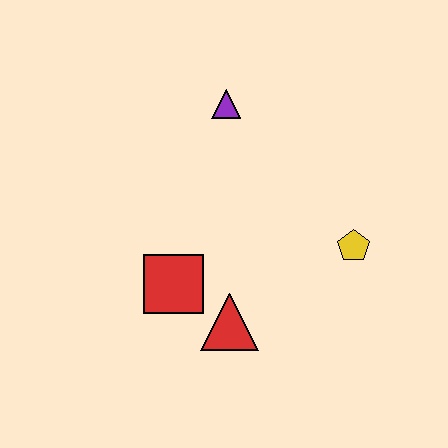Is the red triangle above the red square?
No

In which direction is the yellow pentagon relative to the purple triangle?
The yellow pentagon is below the purple triangle.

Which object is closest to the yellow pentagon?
The red triangle is closest to the yellow pentagon.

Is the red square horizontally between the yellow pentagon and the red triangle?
No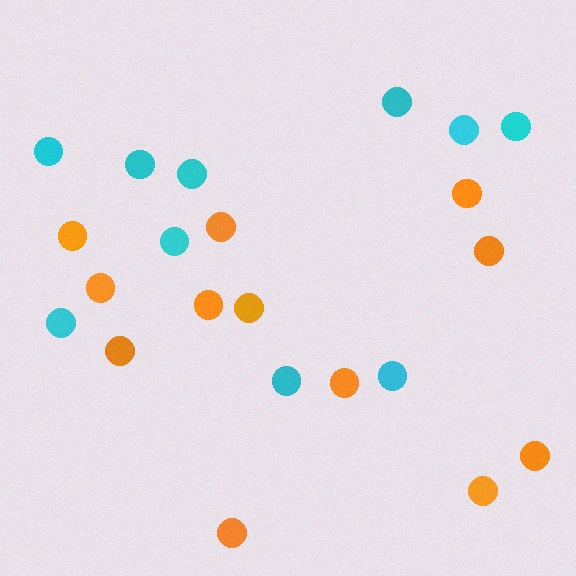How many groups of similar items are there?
There are 2 groups: one group of cyan circles (10) and one group of orange circles (12).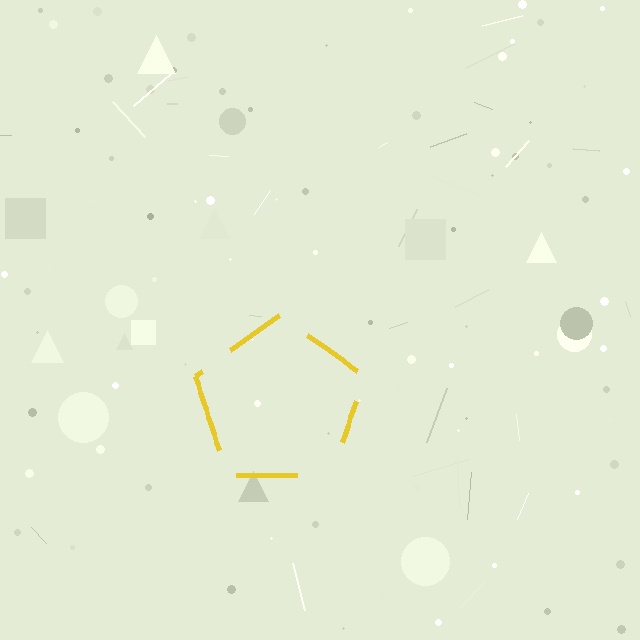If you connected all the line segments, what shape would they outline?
They would outline a pentagon.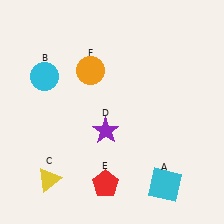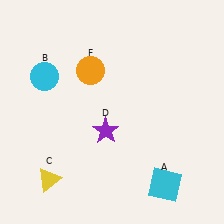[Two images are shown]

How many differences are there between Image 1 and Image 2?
There is 1 difference between the two images.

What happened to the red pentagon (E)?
The red pentagon (E) was removed in Image 2. It was in the bottom-left area of Image 1.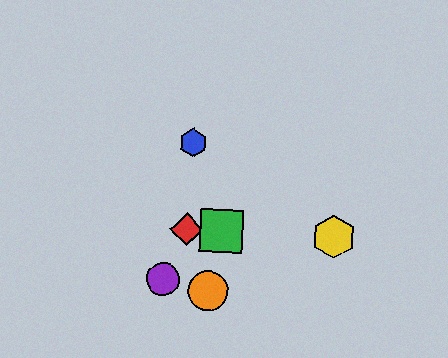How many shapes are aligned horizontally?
3 shapes (the red diamond, the green square, the yellow hexagon) are aligned horizontally.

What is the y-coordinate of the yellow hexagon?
The yellow hexagon is at y≈237.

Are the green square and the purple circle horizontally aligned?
No, the green square is at y≈231 and the purple circle is at y≈279.